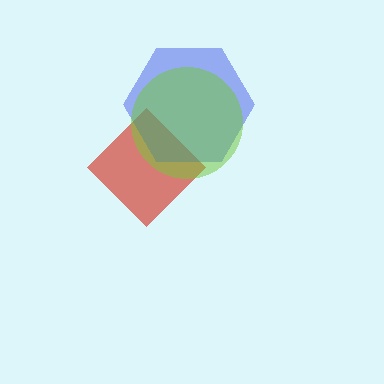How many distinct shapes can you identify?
There are 3 distinct shapes: a red diamond, a blue hexagon, a lime circle.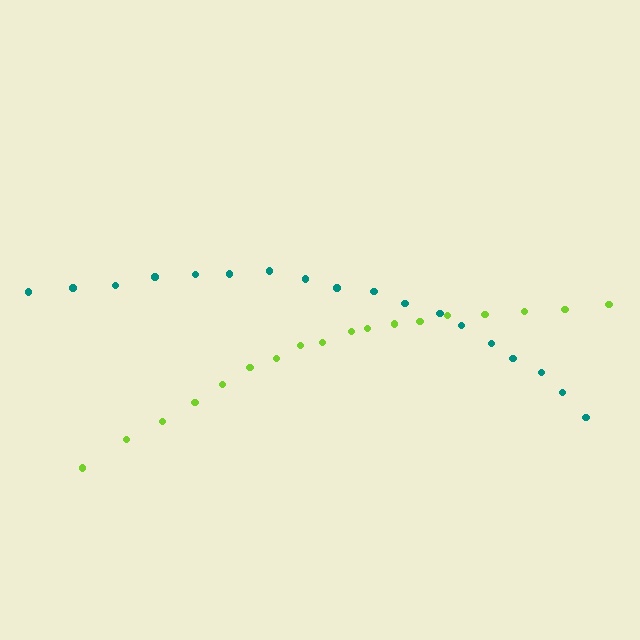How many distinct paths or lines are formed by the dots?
There are 2 distinct paths.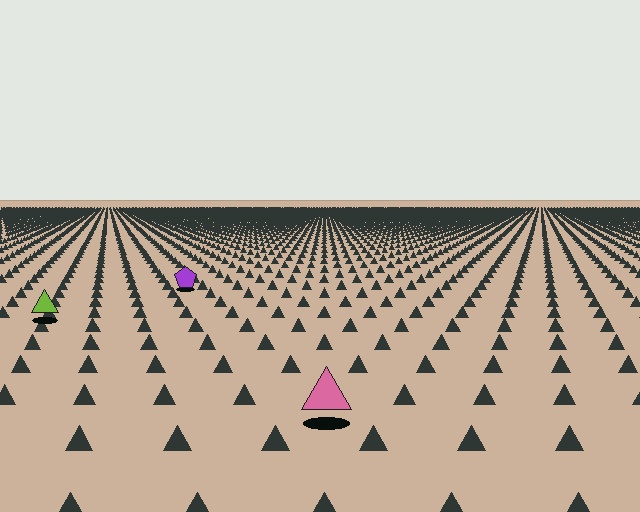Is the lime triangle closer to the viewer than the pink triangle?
No. The pink triangle is closer — you can tell from the texture gradient: the ground texture is coarser near it.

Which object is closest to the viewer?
The pink triangle is closest. The texture marks near it are larger and more spread out.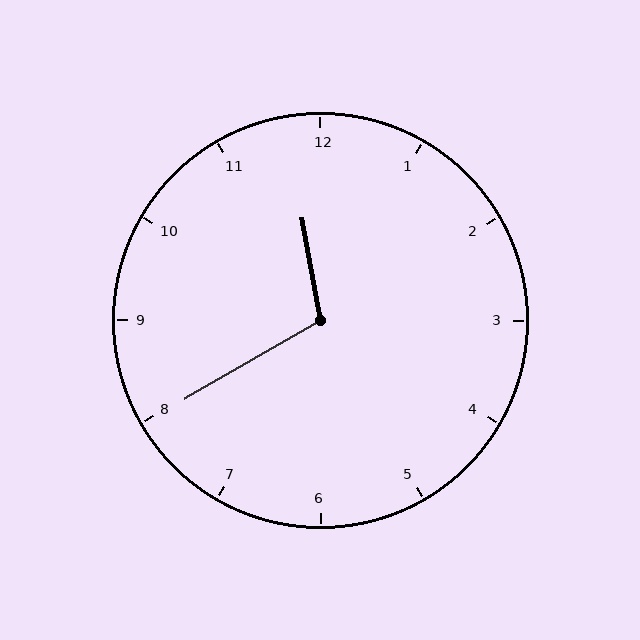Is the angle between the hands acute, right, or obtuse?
It is obtuse.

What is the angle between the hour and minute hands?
Approximately 110 degrees.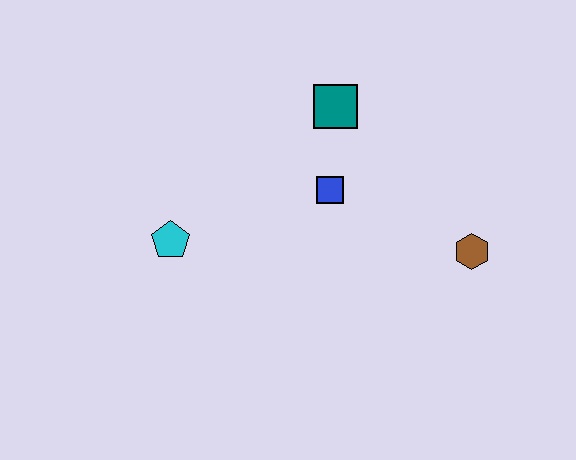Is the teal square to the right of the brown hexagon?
No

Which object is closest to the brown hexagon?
The blue square is closest to the brown hexagon.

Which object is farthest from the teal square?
The cyan pentagon is farthest from the teal square.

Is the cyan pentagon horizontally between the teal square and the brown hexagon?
No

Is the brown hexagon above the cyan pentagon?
No